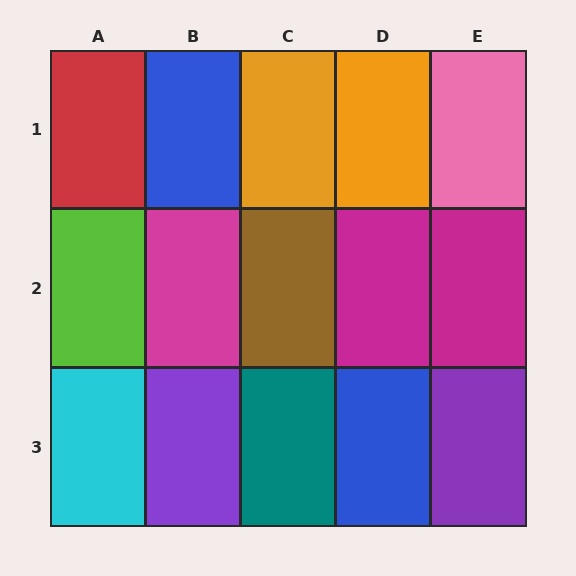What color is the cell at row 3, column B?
Purple.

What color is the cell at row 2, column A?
Lime.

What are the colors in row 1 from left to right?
Red, blue, orange, orange, pink.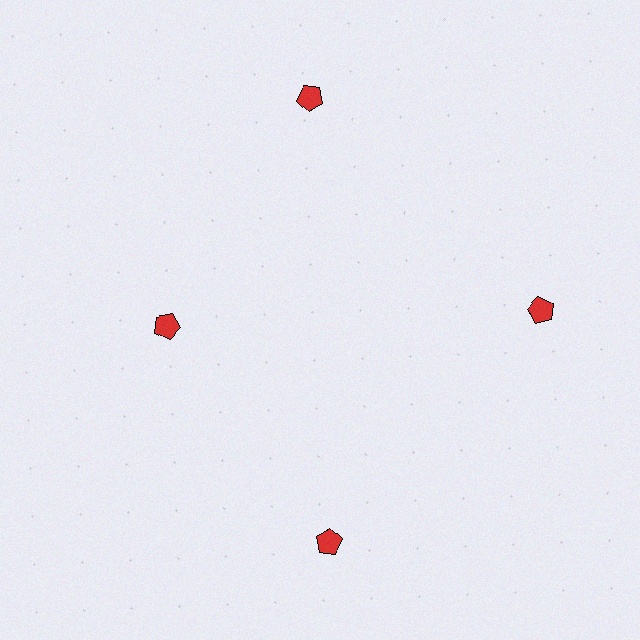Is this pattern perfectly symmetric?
No. The 4 red pentagons are arranged in a ring, but one element near the 9 o'clock position is pulled inward toward the center, breaking the 4-fold rotational symmetry.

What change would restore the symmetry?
The symmetry would be restored by moving it outward, back onto the ring so that all 4 pentagons sit at equal angles and equal distance from the center.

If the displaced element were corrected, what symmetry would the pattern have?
It would have 4-fold rotational symmetry — the pattern would map onto itself every 90 degrees.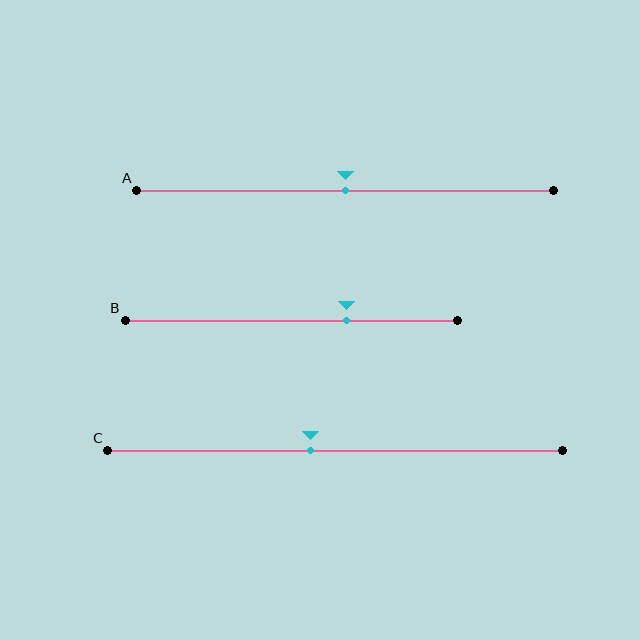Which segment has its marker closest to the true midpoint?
Segment A has its marker closest to the true midpoint.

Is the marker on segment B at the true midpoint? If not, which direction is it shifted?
No, the marker on segment B is shifted to the right by about 17% of the segment length.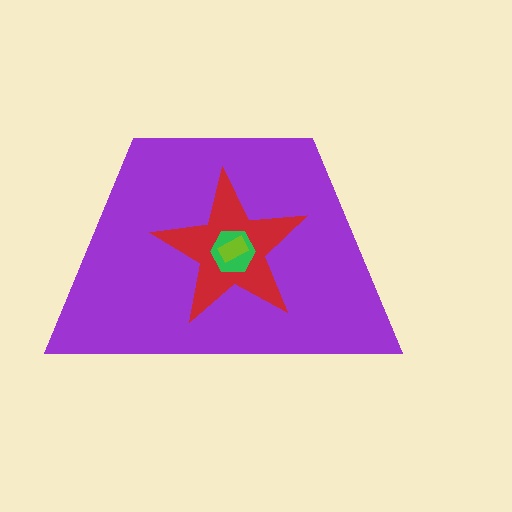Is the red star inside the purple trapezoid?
Yes.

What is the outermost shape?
The purple trapezoid.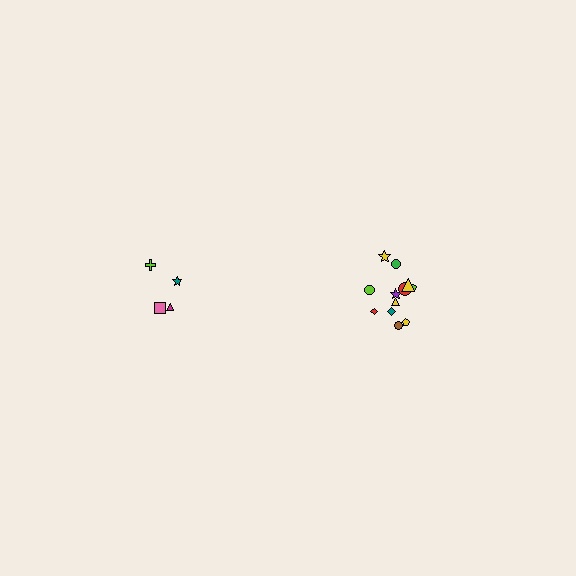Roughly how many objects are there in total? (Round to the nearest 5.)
Roughly 15 objects in total.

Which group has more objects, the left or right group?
The right group.